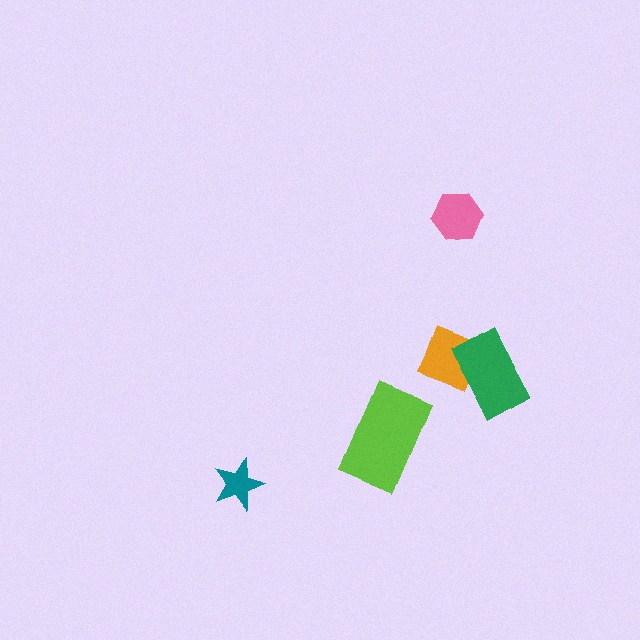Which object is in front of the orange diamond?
The green rectangle is in front of the orange diamond.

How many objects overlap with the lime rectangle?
0 objects overlap with the lime rectangle.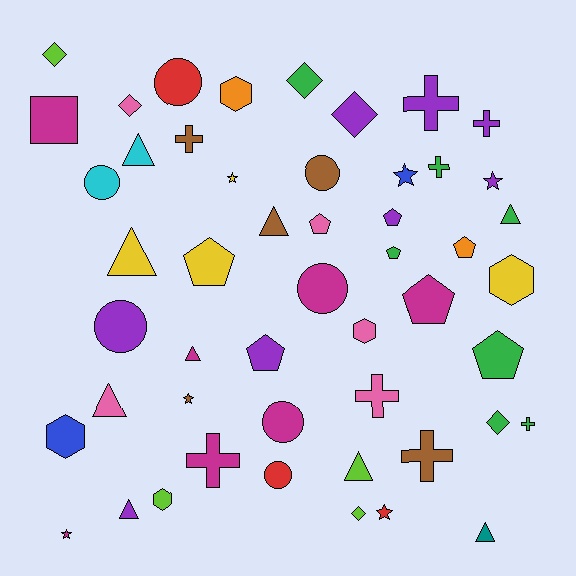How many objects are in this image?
There are 50 objects.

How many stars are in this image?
There are 6 stars.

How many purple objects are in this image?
There are 8 purple objects.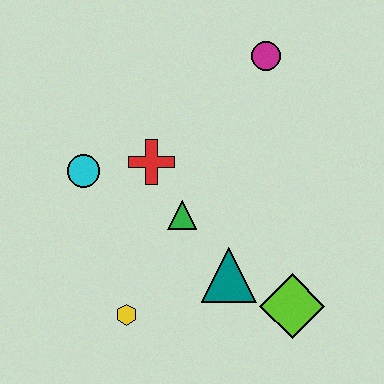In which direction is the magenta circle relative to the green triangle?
The magenta circle is above the green triangle.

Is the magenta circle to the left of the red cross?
No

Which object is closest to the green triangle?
The red cross is closest to the green triangle.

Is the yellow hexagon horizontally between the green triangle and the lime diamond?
No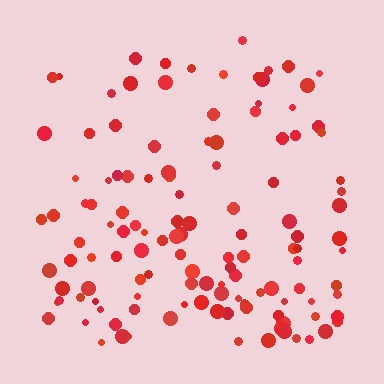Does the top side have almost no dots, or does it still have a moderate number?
Still a moderate number, just noticeably fewer than the bottom.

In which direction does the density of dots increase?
From top to bottom, with the bottom side densest.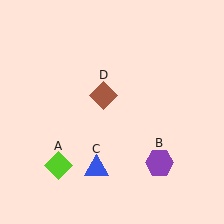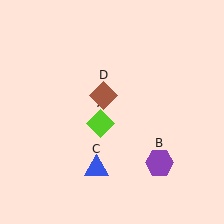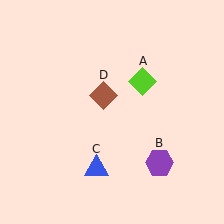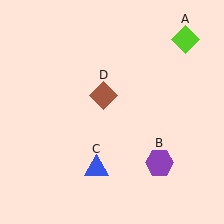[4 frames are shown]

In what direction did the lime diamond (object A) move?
The lime diamond (object A) moved up and to the right.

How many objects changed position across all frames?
1 object changed position: lime diamond (object A).